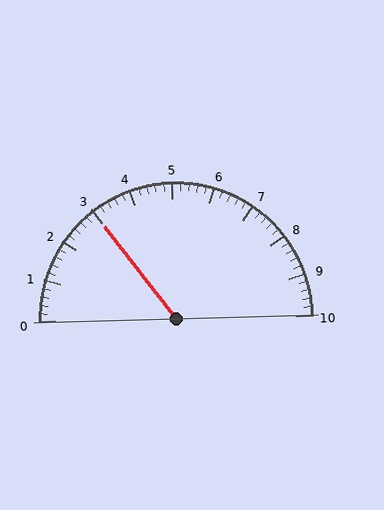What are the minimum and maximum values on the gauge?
The gauge ranges from 0 to 10.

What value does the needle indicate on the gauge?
The needle indicates approximately 3.0.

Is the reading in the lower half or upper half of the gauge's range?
The reading is in the lower half of the range (0 to 10).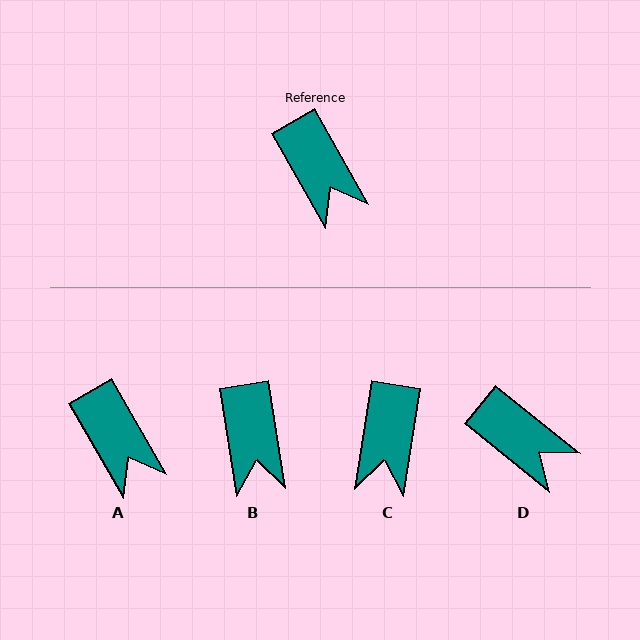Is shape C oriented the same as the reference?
No, it is off by about 38 degrees.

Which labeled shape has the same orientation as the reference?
A.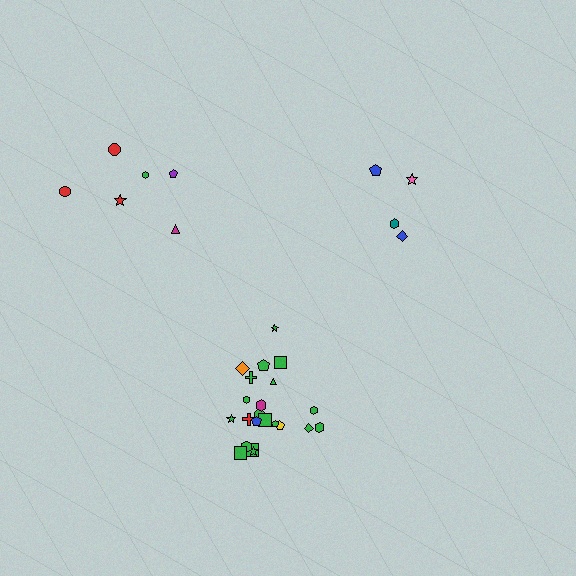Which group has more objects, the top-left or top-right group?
The top-left group.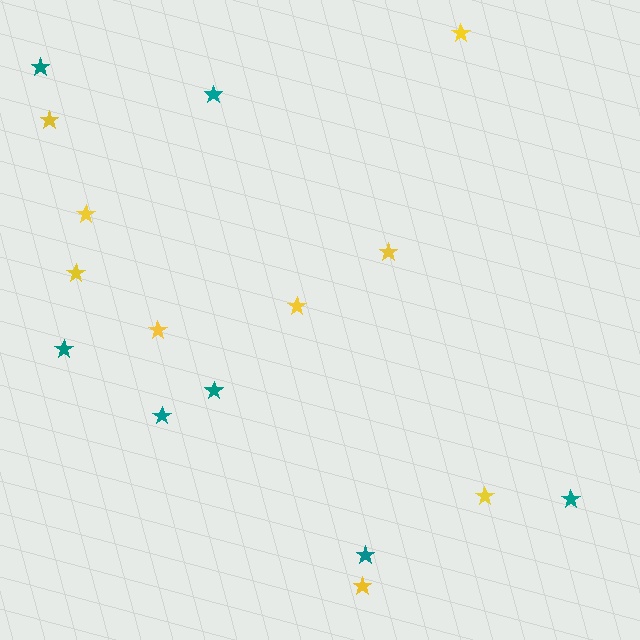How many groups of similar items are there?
There are 2 groups: one group of teal stars (7) and one group of yellow stars (9).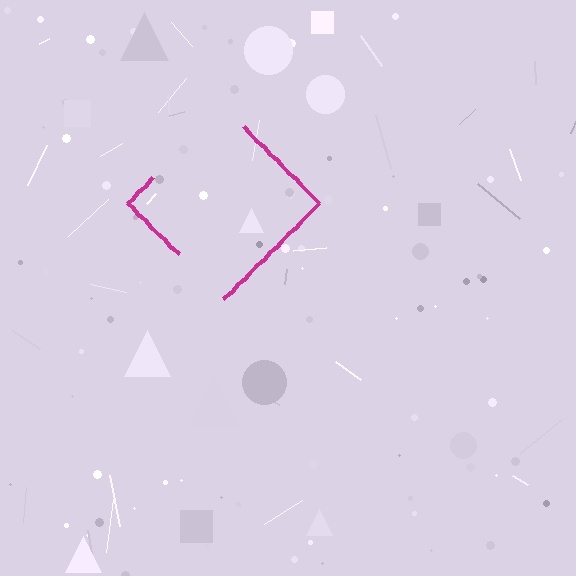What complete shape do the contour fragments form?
The contour fragments form a diamond.